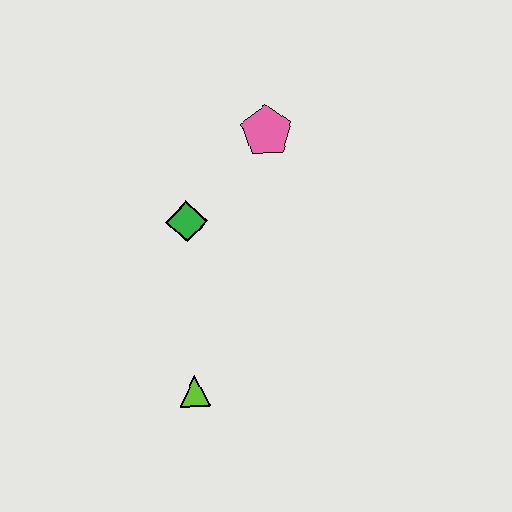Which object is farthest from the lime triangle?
The pink pentagon is farthest from the lime triangle.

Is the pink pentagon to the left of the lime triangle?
No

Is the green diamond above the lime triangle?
Yes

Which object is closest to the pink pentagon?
The green diamond is closest to the pink pentagon.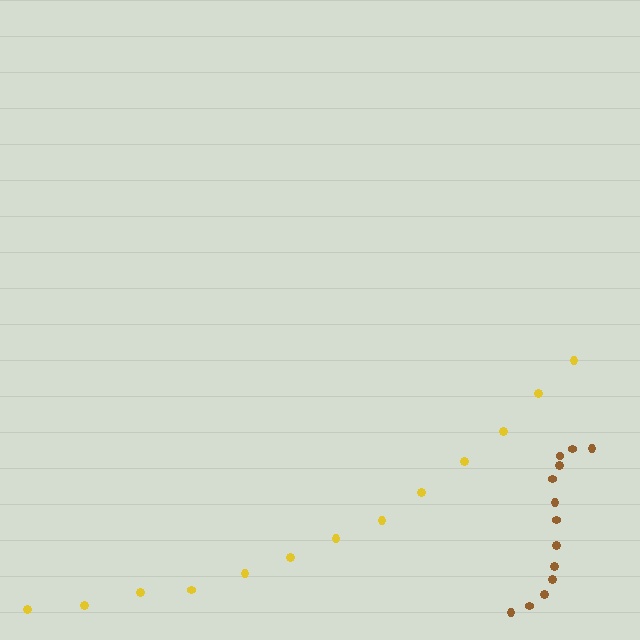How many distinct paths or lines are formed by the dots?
There are 2 distinct paths.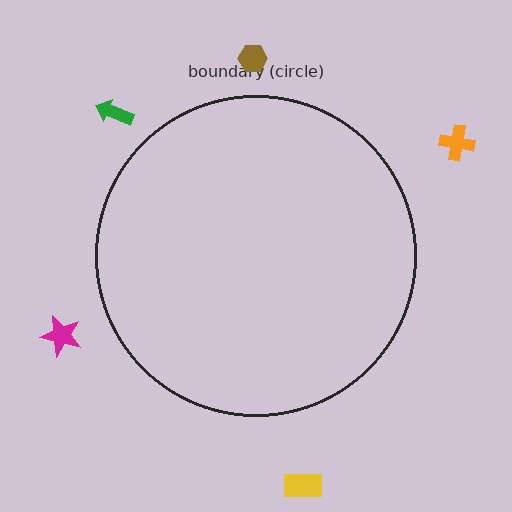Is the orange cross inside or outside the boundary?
Outside.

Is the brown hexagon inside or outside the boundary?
Outside.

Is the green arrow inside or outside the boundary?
Outside.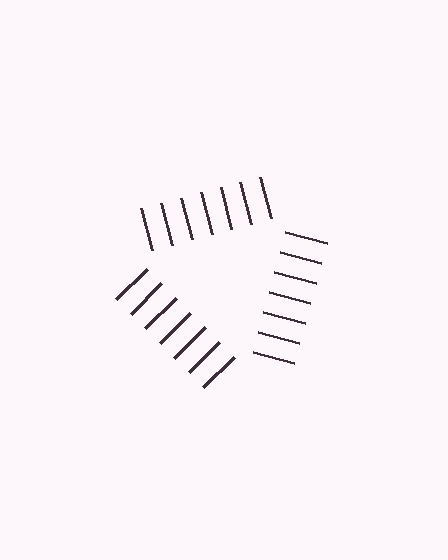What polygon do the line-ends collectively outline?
An illusory triangle — the line segments terminate on its edges but no continuous stroke is drawn.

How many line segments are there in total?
21 — 7 along each of the 3 edges.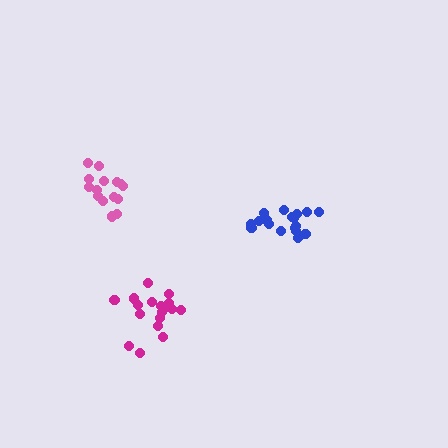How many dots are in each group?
Group 1: 18 dots, Group 2: 15 dots, Group 3: 18 dots (51 total).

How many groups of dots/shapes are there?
There are 3 groups.